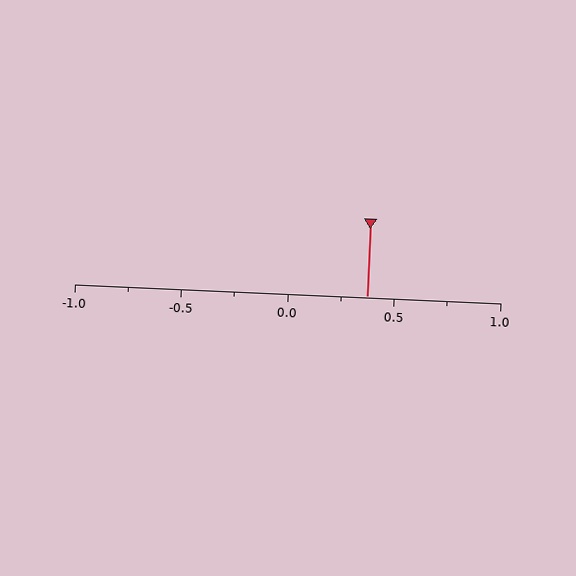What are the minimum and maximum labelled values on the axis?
The axis runs from -1.0 to 1.0.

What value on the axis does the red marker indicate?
The marker indicates approximately 0.38.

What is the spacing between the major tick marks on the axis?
The major ticks are spaced 0.5 apart.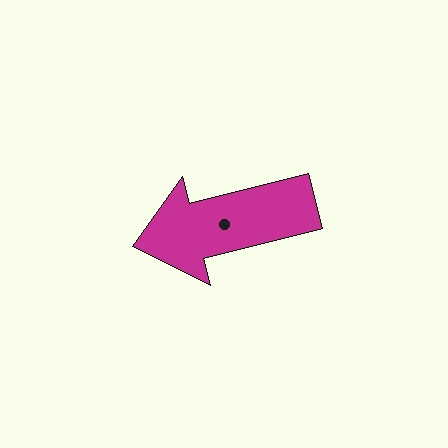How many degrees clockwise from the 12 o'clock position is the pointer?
Approximately 256 degrees.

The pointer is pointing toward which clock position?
Roughly 9 o'clock.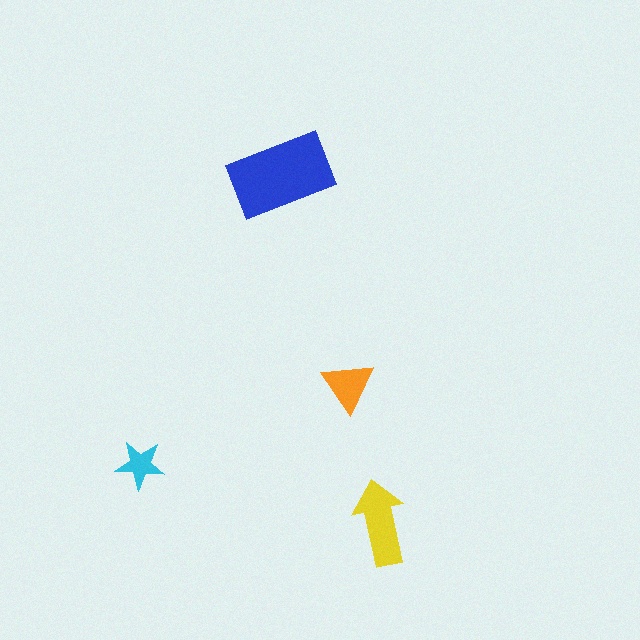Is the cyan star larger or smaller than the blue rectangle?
Smaller.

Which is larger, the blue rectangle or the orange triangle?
The blue rectangle.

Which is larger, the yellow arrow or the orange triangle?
The yellow arrow.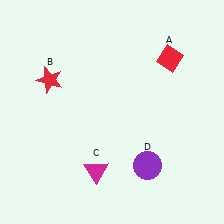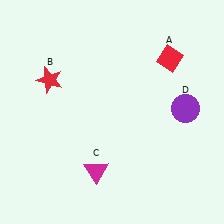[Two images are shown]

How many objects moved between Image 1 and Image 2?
1 object moved between the two images.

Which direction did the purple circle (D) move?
The purple circle (D) moved up.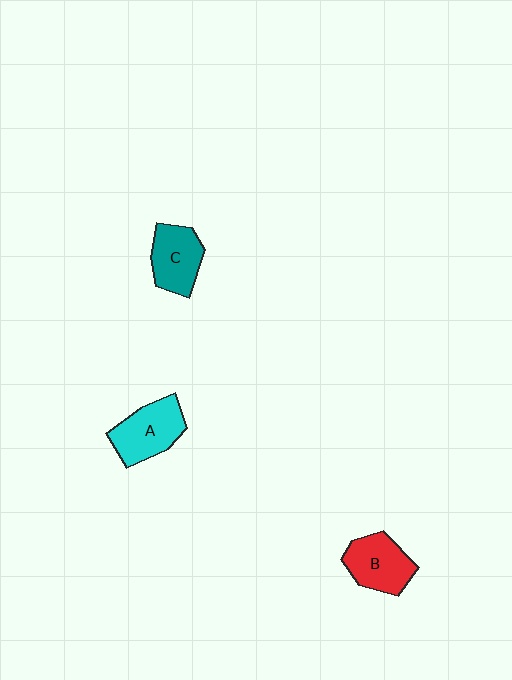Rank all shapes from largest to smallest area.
From largest to smallest: A (cyan), B (red), C (teal).